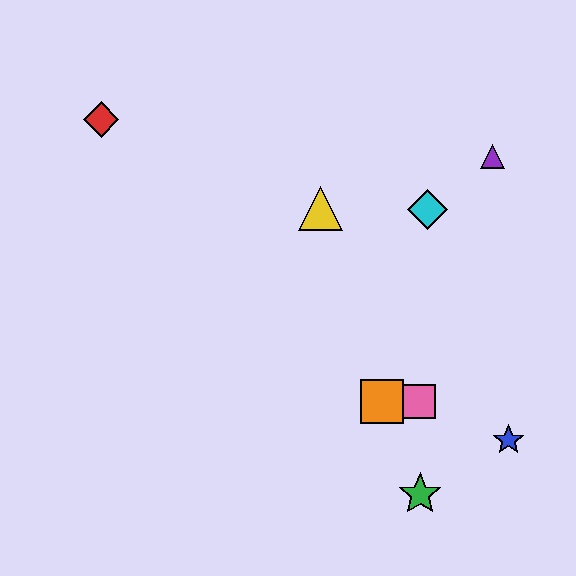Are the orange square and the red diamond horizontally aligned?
No, the orange square is at y≈402 and the red diamond is at y≈120.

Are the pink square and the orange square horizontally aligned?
Yes, both are at y≈402.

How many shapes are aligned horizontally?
2 shapes (the orange square, the pink square) are aligned horizontally.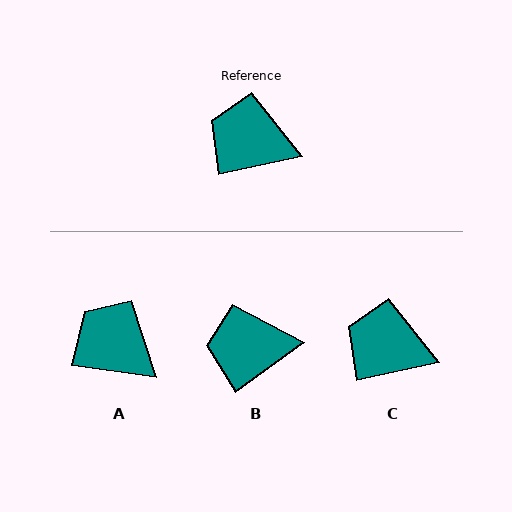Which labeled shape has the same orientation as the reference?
C.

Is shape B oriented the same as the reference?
No, it is off by about 23 degrees.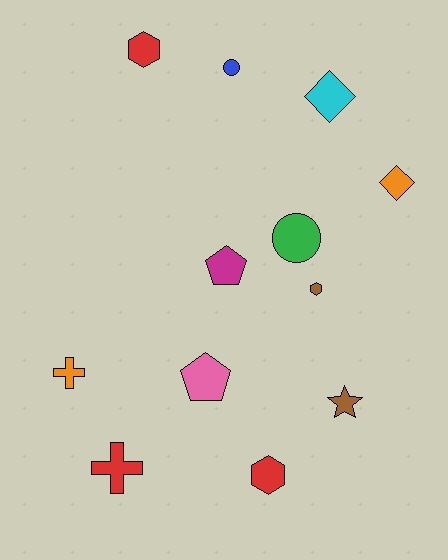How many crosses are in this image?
There are 2 crosses.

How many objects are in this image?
There are 12 objects.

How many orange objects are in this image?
There are 2 orange objects.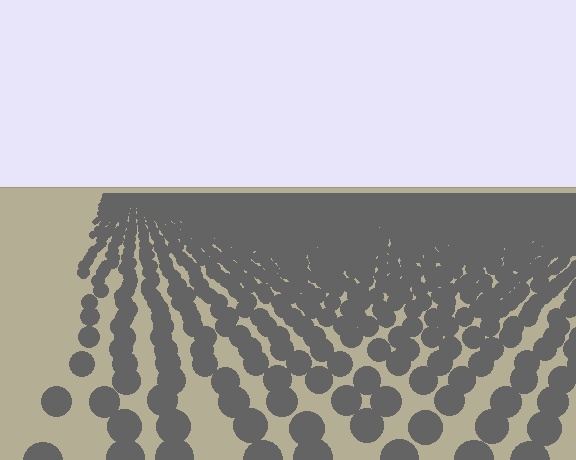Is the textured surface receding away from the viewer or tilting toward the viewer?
The surface is receding away from the viewer. Texture elements get smaller and denser toward the top.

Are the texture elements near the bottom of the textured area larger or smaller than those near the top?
Larger. Near the bottom, elements are closer to the viewer and appear at a bigger on-screen size.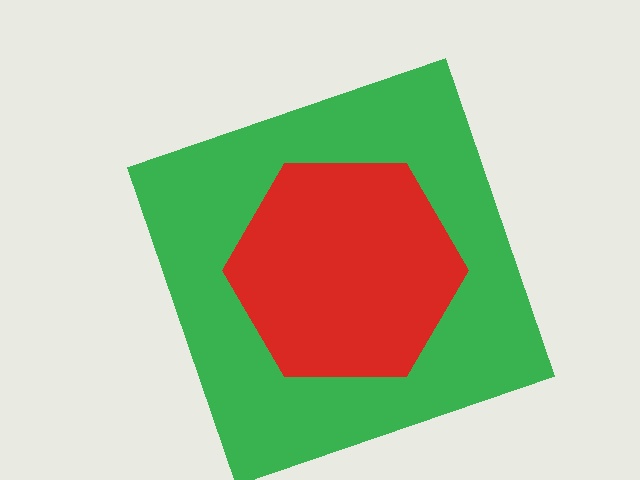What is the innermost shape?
The red hexagon.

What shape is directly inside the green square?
The red hexagon.